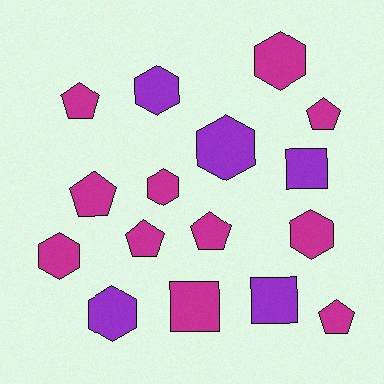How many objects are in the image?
There are 16 objects.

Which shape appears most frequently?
Hexagon, with 7 objects.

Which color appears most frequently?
Magenta, with 11 objects.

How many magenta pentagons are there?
There are 6 magenta pentagons.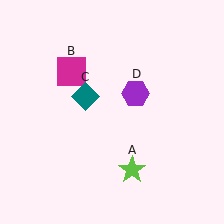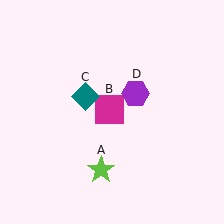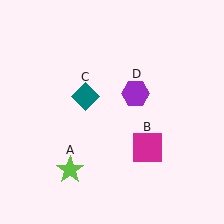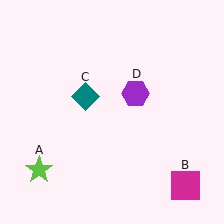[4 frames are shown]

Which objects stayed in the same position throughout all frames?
Teal diamond (object C) and purple hexagon (object D) remained stationary.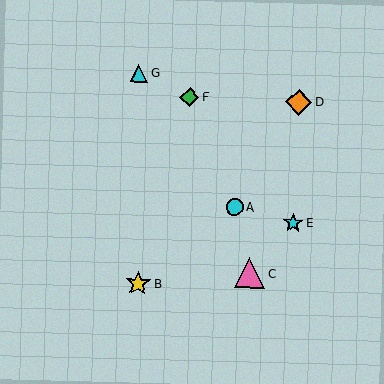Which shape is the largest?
The pink triangle (labeled C) is the largest.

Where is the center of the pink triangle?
The center of the pink triangle is at (249, 273).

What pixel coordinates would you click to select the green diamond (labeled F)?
Click at (190, 97) to select the green diamond F.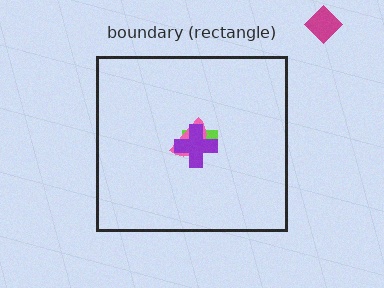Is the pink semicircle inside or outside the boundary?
Inside.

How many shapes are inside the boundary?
3 inside, 1 outside.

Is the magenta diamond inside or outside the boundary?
Outside.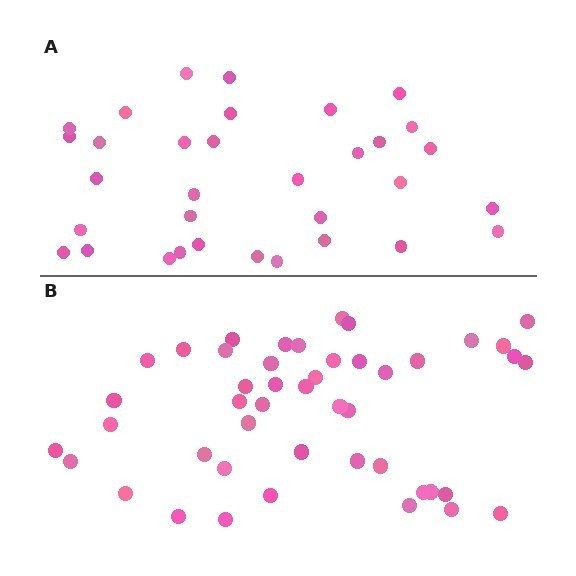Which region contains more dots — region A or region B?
Region B (the bottom region) has more dots.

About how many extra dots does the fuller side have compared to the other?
Region B has approximately 15 more dots than region A.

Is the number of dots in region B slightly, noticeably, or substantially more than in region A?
Region B has noticeably more, but not dramatically so. The ratio is roughly 1.4 to 1.